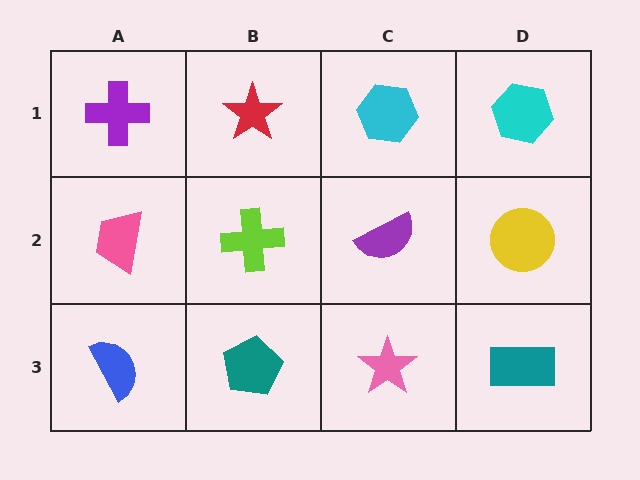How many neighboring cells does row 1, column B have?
3.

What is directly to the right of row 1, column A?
A red star.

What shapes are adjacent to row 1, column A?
A pink trapezoid (row 2, column A), a red star (row 1, column B).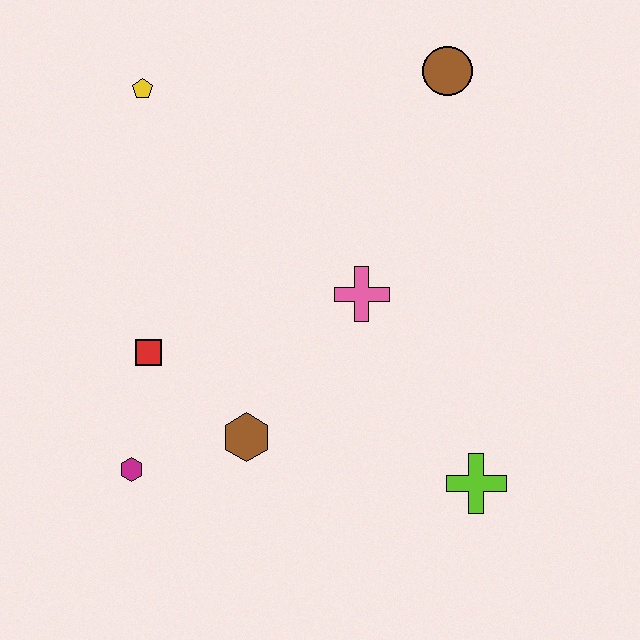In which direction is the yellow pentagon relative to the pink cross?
The yellow pentagon is to the left of the pink cross.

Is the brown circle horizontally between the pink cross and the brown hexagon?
No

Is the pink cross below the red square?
No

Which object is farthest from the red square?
The brown circle is farthest from the red square.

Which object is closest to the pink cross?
The brown hexagon is closest to the pink cross.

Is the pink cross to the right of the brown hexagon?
Yes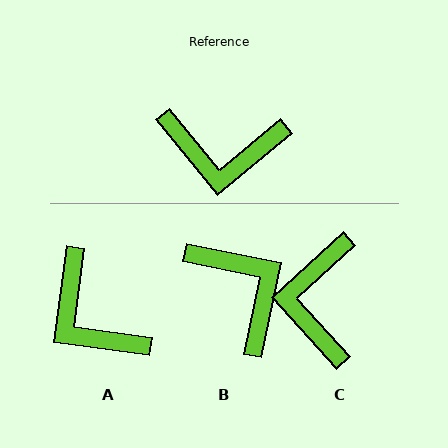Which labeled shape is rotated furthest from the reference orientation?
B, about 129 degrees away.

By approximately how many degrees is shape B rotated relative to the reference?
Approximately 129 degrees counter-clockwise.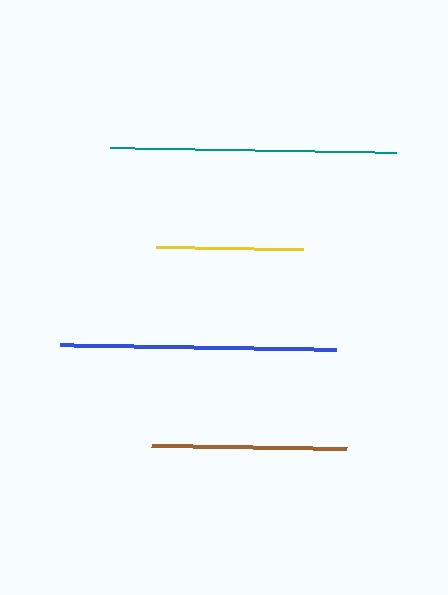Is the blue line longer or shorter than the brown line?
The blue line is longer than the brown line.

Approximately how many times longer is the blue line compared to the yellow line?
The blue line is approximately 1.9 times the length of the yellow line.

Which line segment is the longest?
The teal line is the longest at approximately 286 pixels.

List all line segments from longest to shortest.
From longest to shortest: teal, blue, brown, yellow.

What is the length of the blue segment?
The blue segment is approximately 276 pixels long.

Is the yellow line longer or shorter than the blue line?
The blue line is longer than the yellow line.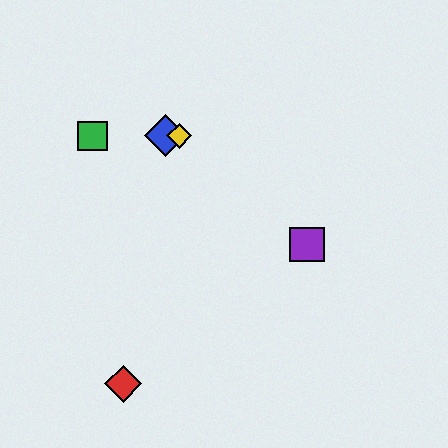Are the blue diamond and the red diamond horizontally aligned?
No, the blue diamond is at y≈136 and the red diamond is at y≈384.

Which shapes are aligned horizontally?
The blue diamond, the green square, the yellow diamond are aligned horizontally.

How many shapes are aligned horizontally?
3 shapes (the blue diamond, the green square, the yellow diamond) are aligned horizontally.